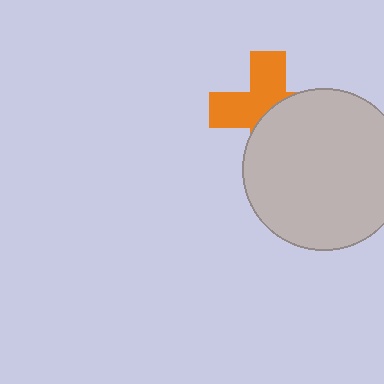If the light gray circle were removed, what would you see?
You would see the complete orange cross.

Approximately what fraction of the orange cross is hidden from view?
Roughly 49% of the orange cross is hidden behind the light gray circle.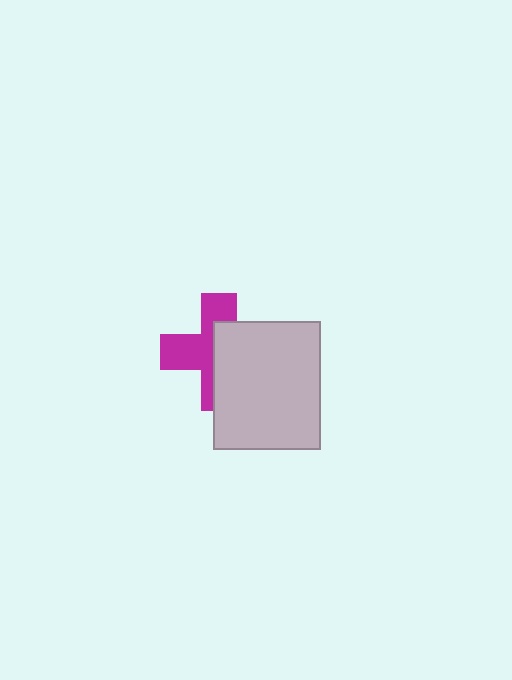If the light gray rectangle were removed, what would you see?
You would see the complete magenta cross.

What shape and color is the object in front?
The object in front is a light gray rectangle.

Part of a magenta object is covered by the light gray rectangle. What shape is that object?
It is a cross.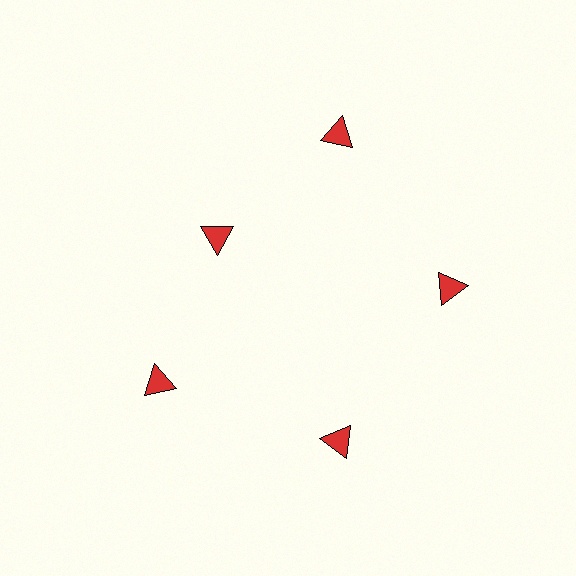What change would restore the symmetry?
The symmetry would be restored by moving it outward, back onto the ring so that all 5 triangles sit at equal angles and equal distance from the center.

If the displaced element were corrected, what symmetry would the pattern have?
It would have 5-fold rotational symmetry — the pattern would map onto itself every 72 degrees.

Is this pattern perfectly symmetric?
No. The 5 red triangles are arranged in a ring, but one element near the 10 o'clock position is pulled inward toward the center, breaking the 5-fold rotational symmetry.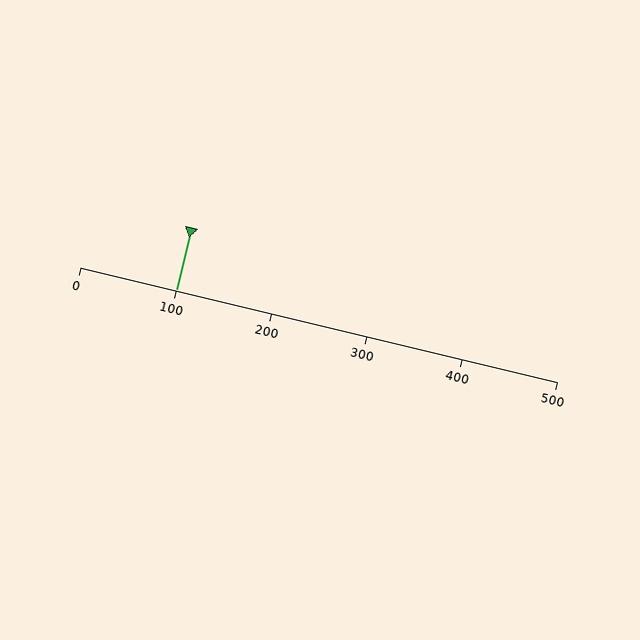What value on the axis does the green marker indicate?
The marker indicates approximately 100.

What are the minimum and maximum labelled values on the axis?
The axis runs from 0 to 500.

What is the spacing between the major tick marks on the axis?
The major ticks are spaced 100 apart.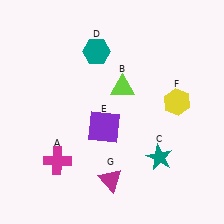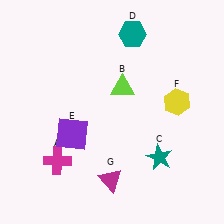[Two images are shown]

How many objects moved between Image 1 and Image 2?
2 objects moved between the two images.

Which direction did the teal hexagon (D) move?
The teal hexagon (D) moved right.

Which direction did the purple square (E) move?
The purple square (E) moved left.